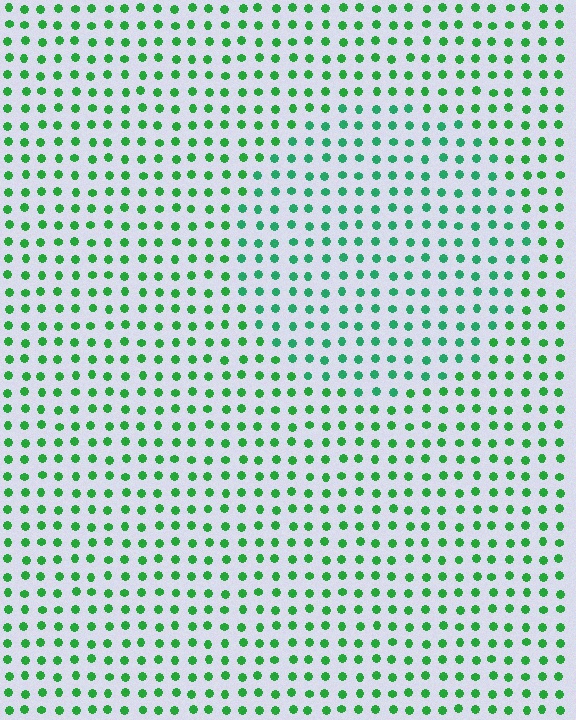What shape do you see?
I see a circle.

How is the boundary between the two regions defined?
The boundary is defined purely by a slight shift in hue (about 22 degrees). Spacing, size, and orientation are identical on both sides.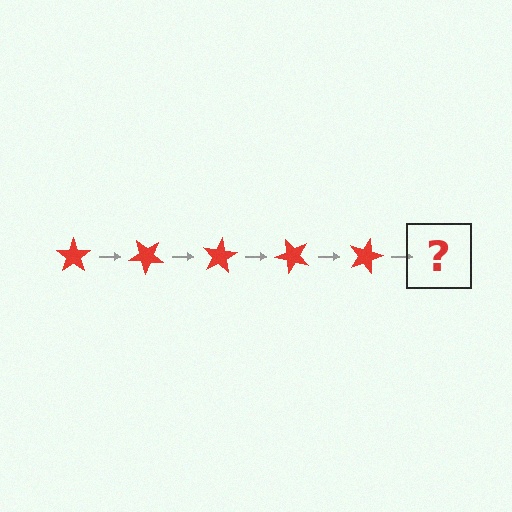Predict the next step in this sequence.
The next step is a red star rotated 200 degrees.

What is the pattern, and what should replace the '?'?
The pattern is that the star rotates 40 degrees each step. The '?' should be a red star rotated 200 degrees.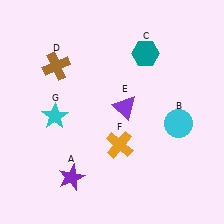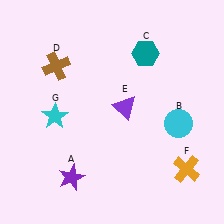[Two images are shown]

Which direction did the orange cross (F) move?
The orange cross (F) moved right.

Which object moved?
The orange cross (F) moved right.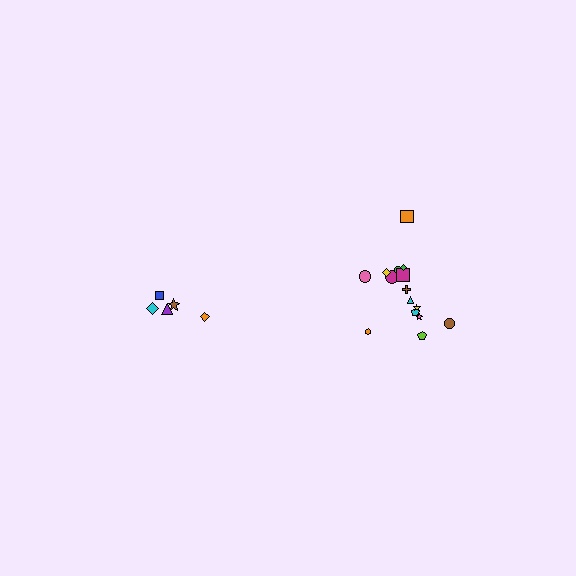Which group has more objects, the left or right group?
The right group.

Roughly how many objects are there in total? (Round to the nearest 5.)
Roughly 20 objects in total.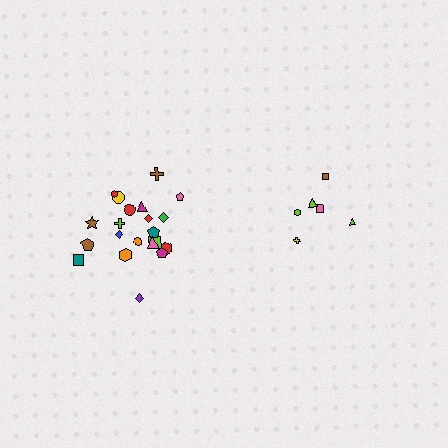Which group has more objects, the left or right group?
The left group.